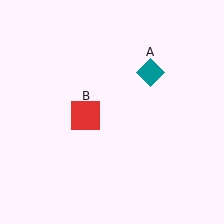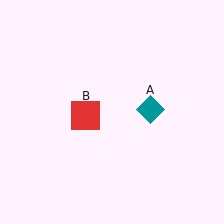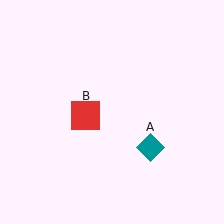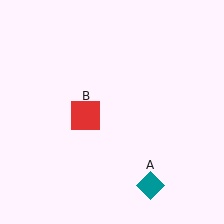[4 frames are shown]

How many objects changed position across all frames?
1 object changed position: teal diamond (object A).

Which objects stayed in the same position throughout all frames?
Red square (object B) remained stationary.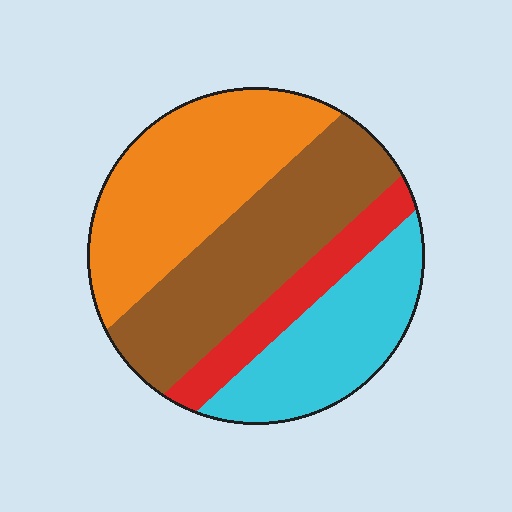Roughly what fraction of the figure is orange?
Orange covers 33% of the figure.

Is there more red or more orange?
Orange.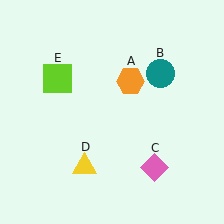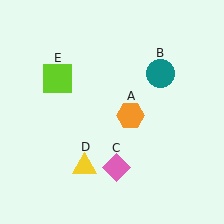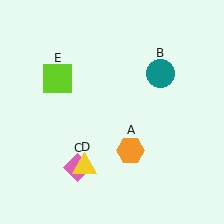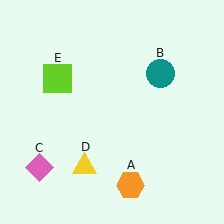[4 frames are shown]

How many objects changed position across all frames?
2 objects changed position: orange hexagon (object A), pink diamond (object C).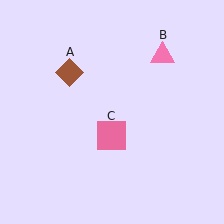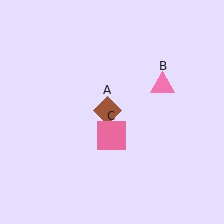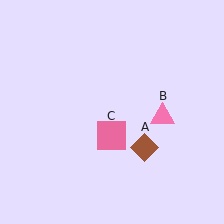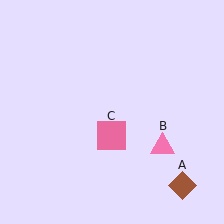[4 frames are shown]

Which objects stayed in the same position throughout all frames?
Pink square (object C) remained stationary.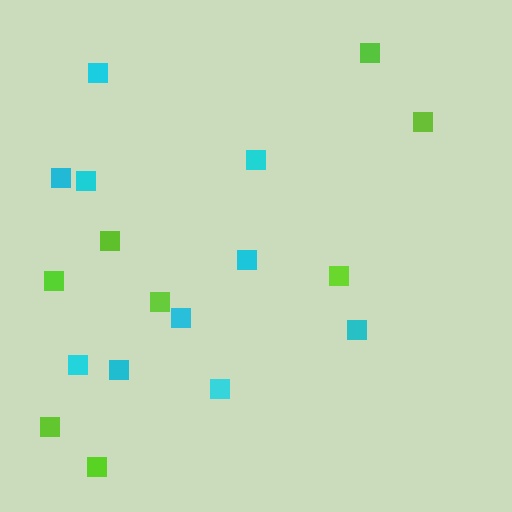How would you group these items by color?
There are 2 groups: one group of cyan squares (10) and one group of lime squares (8).